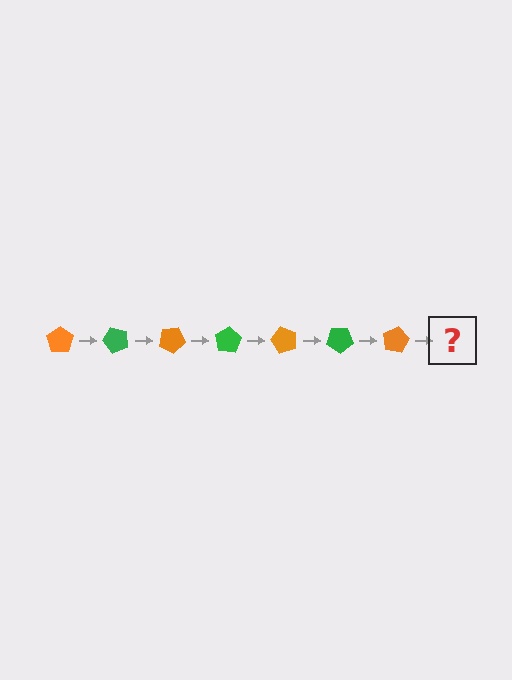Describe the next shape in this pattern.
It should be a green pentagon, rotated 350 degrees from the start.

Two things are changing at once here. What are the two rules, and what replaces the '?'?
The two rules are that it rotates 50 degrees each step and the color cycles through orange and green. The '?' should be a green pentagon, rotated 350 degrees from the start.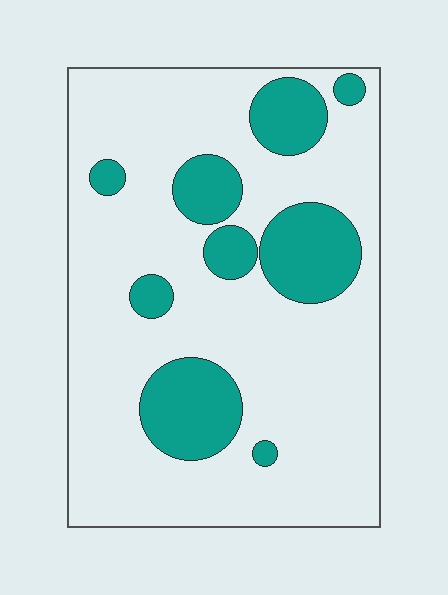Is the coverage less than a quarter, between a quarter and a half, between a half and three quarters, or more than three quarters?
Less than a quarter.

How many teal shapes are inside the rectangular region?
9.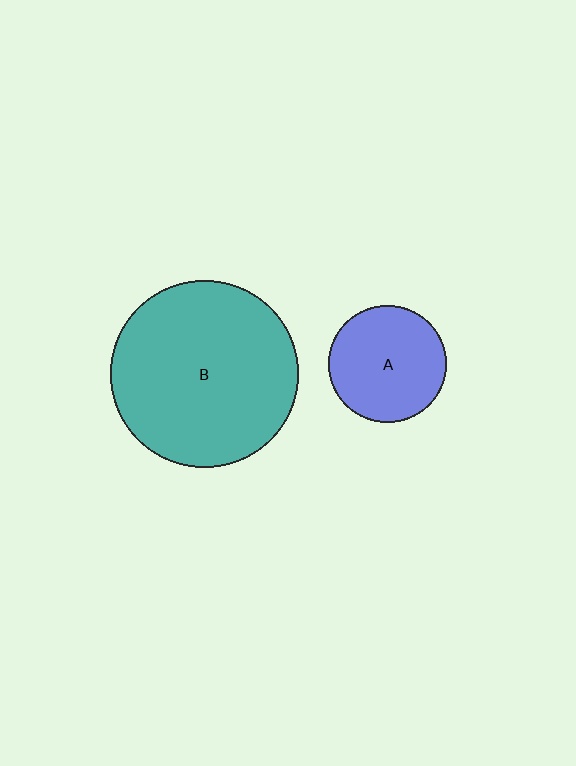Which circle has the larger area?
Circle B (teal).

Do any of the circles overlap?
No, none of the circles overlap.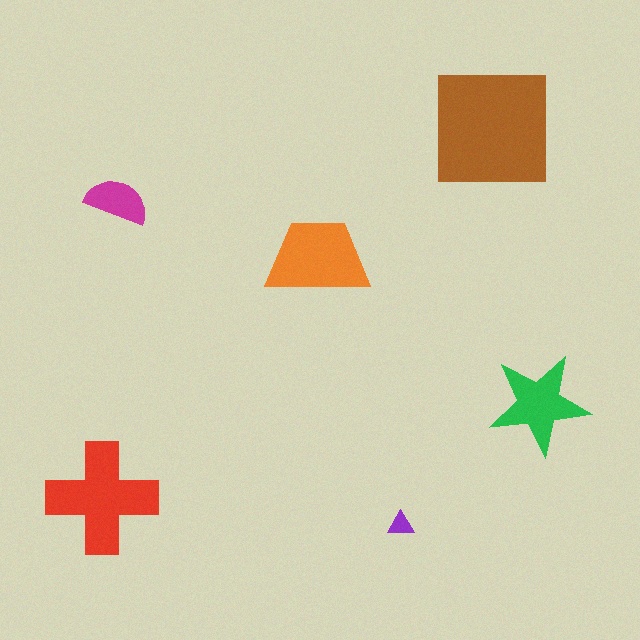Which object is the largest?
The brown square.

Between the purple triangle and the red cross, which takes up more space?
The red cross.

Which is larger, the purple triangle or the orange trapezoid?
The orange trapezoid.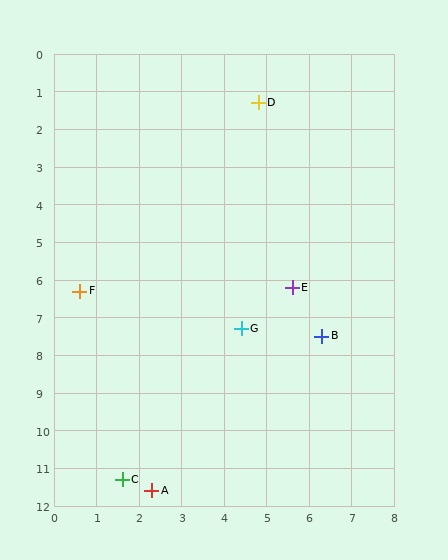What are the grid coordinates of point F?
Point F is at approximately (0.6, 6.3).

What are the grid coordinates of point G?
Point G is at approximately (4.4, 7.3).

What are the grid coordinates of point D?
Point D is at approximately (4.8, 1.3).